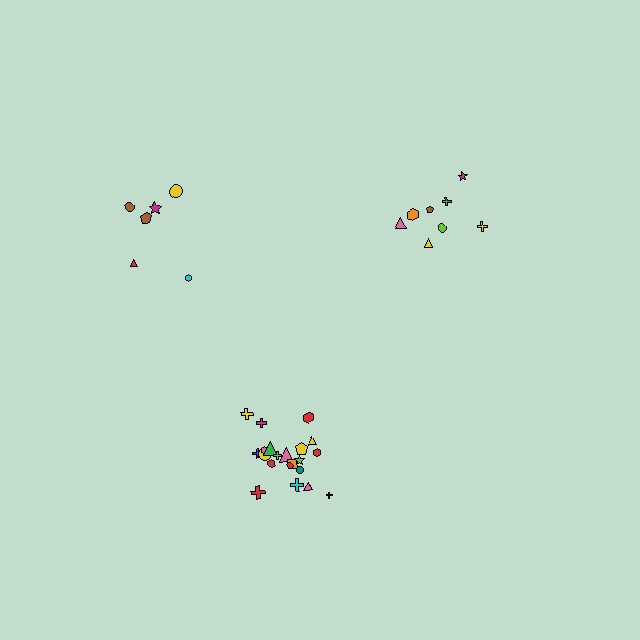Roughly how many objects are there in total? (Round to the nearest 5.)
Roughly 35 objects in total.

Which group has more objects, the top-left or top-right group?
The top-right group.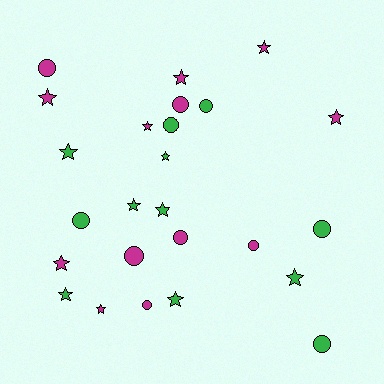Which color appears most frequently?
Magenta, with 13 objects.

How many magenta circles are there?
There are 6 magenta circles.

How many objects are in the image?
There are 25 objects.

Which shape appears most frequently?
Star, with 14 objects.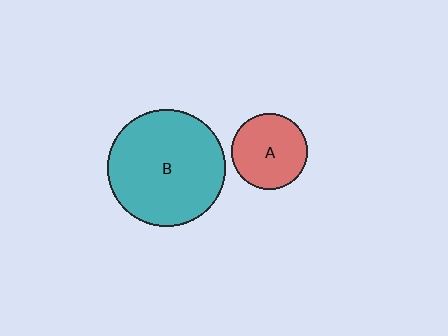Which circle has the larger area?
Circle B (teal).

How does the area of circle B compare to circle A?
Approximately 2.4 times.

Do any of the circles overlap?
No, none of the circles overlap.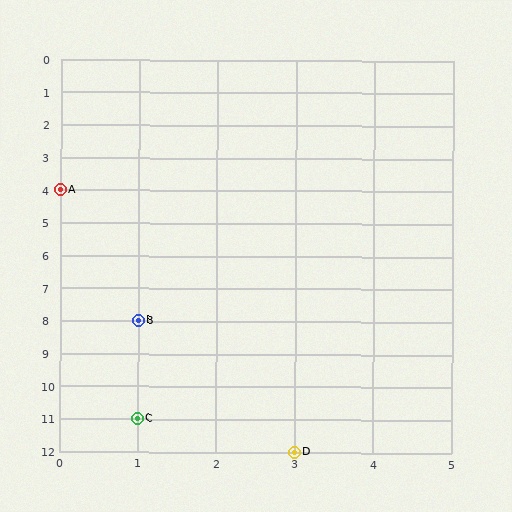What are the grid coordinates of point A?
Point A is at grid coordinates (0, 4).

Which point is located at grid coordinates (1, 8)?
Point B is at (1, 8).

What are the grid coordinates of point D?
Point D is at grid coordinates (3, 12).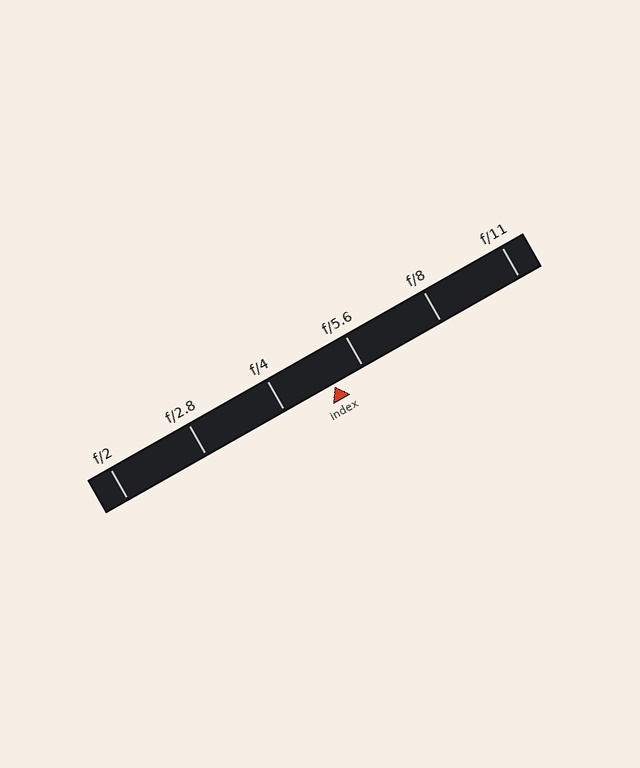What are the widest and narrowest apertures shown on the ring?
The widest aperture shown is f/2 and the narrowest is f/11.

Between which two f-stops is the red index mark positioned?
The index mark is between f/4 and f/5.6.